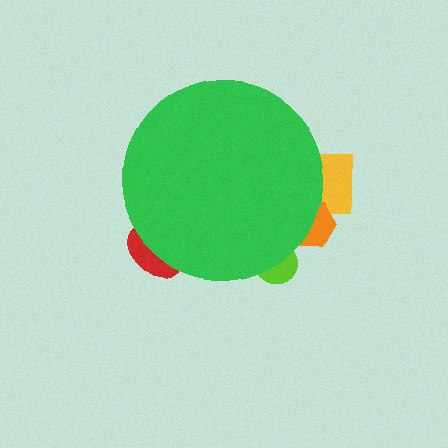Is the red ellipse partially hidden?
Yes, the red ellipse is partially hidden behind the green circle.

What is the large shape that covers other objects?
A green circle.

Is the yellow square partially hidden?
Yes, the yellow square is partially hidden behind the green circle.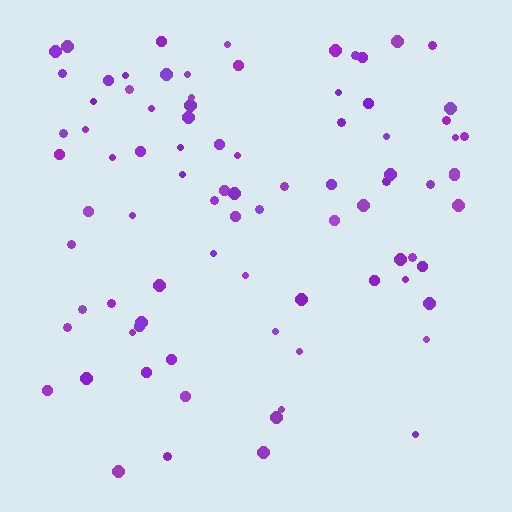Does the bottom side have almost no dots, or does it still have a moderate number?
Still a moderate number, just noticeably fewer than the top.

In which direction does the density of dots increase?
From bottom to top, with the top side densest.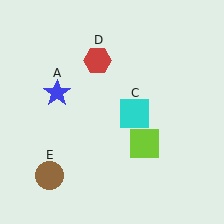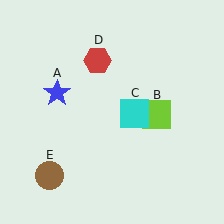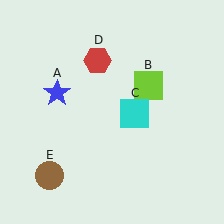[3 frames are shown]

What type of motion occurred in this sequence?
The lime square (object B) rotated counterclockwise around the center of the scene.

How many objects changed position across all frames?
1 object changed position: lime square (object B).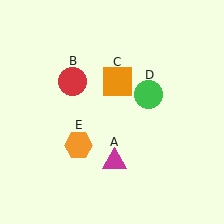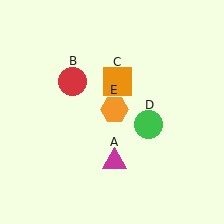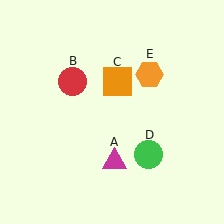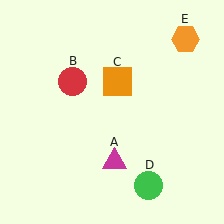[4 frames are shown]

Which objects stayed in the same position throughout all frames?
Magenta triangle (object A) and red circle (object B) and orange square (object C) remained stationary.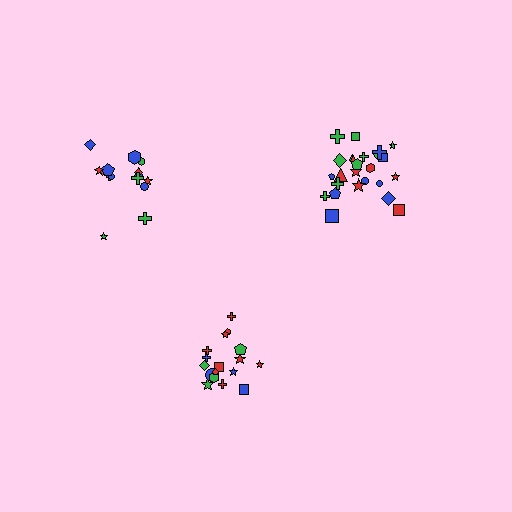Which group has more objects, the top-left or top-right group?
The top-right group.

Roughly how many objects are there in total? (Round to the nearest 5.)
Roughly 60 objects in total.